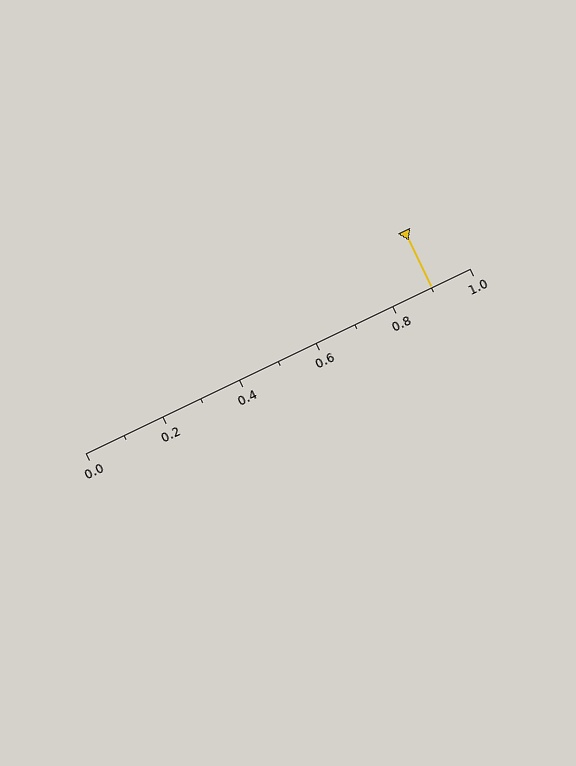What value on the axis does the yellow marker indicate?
The marker indicates approximately 0.9.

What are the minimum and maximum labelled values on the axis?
The axis runs from 0.0 to 1.0.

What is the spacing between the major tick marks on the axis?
The major ticks are spaced 0.2 apart.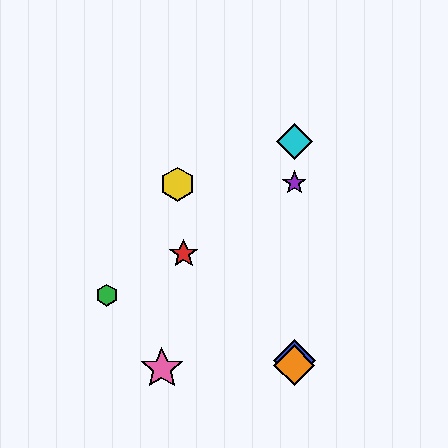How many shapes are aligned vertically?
4 shapes (the blue diamond, the purple star, the orange diamond, the cyan diamond) are aligned vertically.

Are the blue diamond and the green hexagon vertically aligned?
No, the blue diamond is at x≈294 and the green hexagon is at x≈107.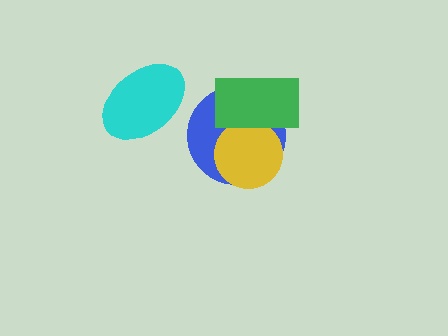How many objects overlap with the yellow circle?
2 objects overlap with the yellow circle.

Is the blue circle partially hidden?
Yes, it is partially covered by another shape.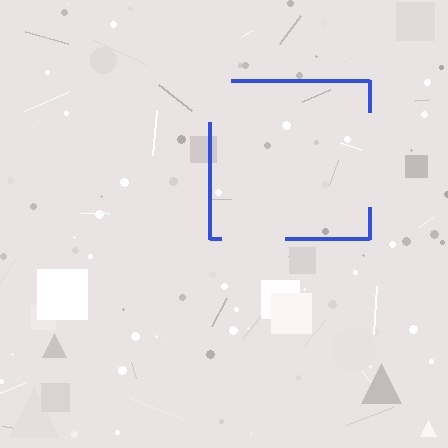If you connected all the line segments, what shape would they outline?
They would outline a square.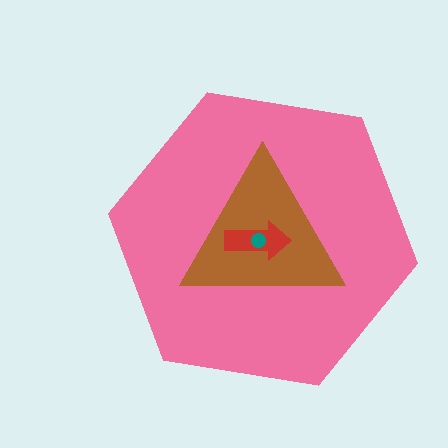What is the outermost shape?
The pink hexagon.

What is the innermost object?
The teal circle.